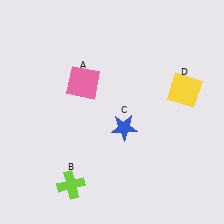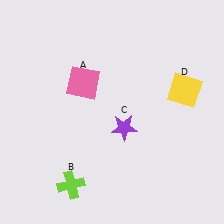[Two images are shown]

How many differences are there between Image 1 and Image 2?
There is 1 difference between the two images.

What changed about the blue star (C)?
In Image 1, C is blue. In Image 2, it changed to purple.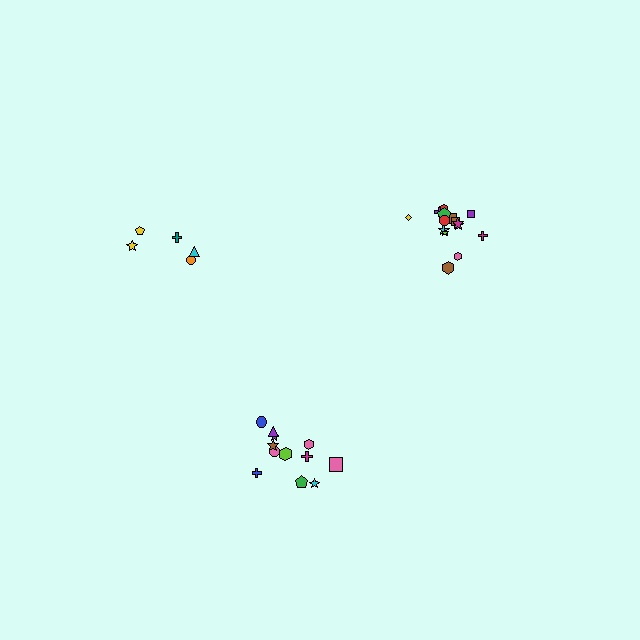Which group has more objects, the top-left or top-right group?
The top-right group.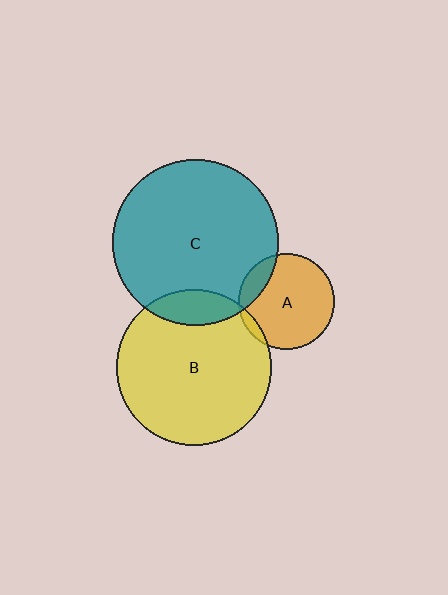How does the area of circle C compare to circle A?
Approximately 3.0 times.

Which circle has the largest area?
Circle C (teal).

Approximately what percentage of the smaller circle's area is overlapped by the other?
Approximately 15%.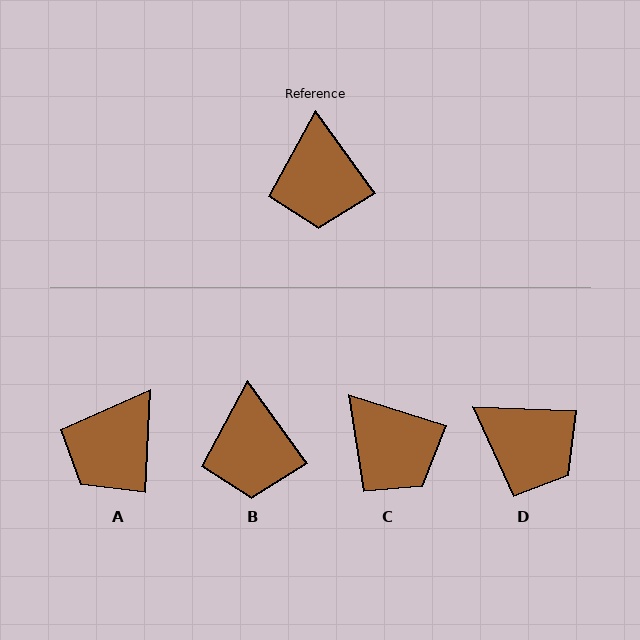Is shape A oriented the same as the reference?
No, it is off by about 38 degrees.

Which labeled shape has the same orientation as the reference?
B.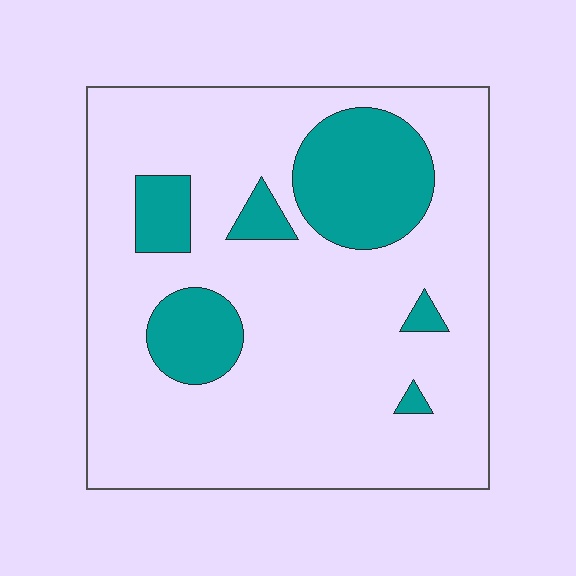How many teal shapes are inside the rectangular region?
6.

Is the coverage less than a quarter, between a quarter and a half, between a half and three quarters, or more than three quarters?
Less than a quarter.